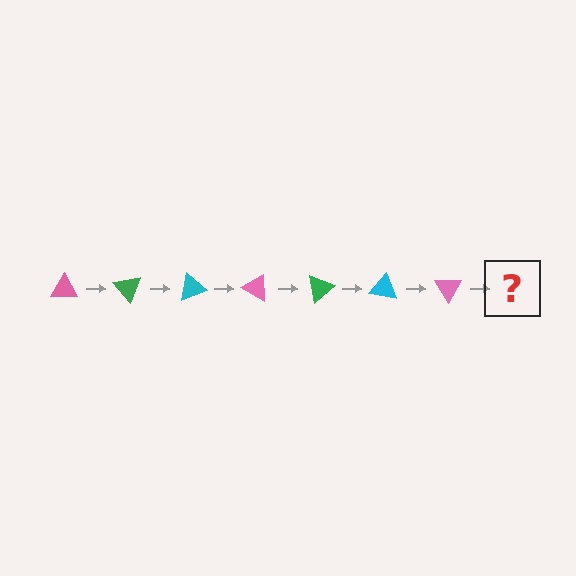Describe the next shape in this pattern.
It should be a green triangle, rotated 350 degrees from the start.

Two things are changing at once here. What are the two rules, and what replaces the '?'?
The two rules are that it rotates 50 degrees each step and the color cycles through pink, green, and cyan. The '?' should be a green triangle, rotated 350 degrees from the start.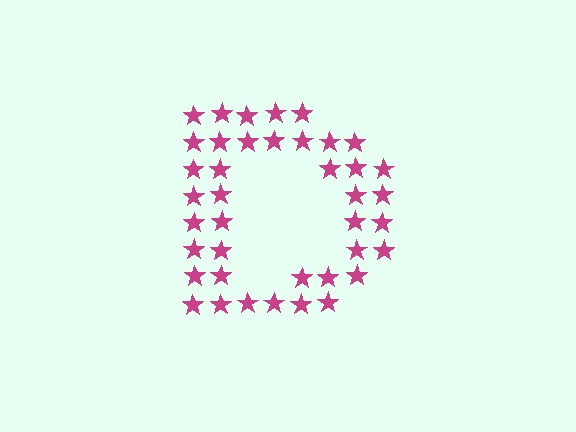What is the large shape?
The large shape is the letter D.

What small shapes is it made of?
It is made of small stars.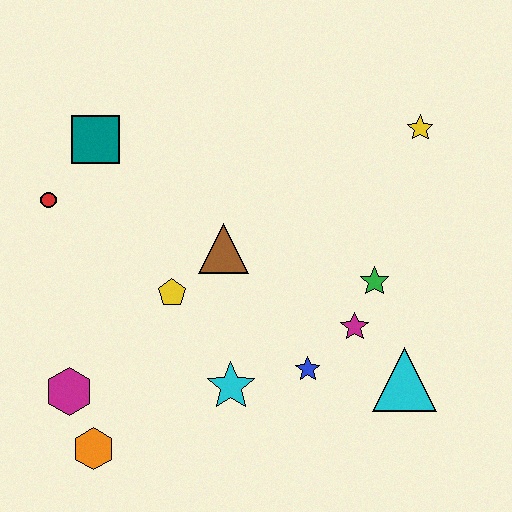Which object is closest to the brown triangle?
The yellow pentagon is closest to the brown triangle.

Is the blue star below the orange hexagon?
No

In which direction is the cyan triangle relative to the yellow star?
The cyan triangle is below the yellow star.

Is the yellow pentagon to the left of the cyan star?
Yes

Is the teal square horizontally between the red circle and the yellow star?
Yes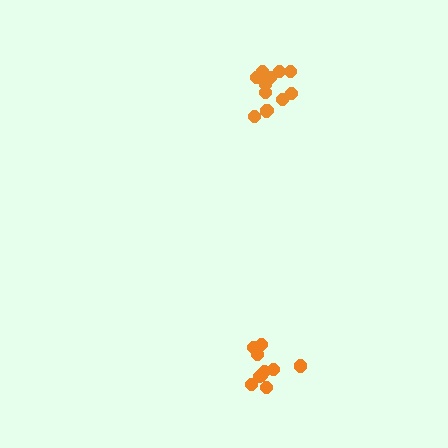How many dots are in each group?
Group 1: 10 dots, Group 2: 12 dots (22 total).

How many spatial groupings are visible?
There are 2 spatial groupings.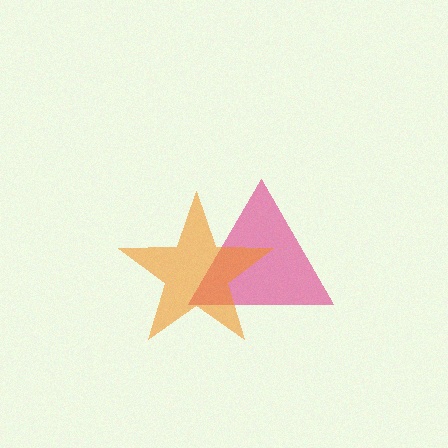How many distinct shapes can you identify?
There are 2 distinct shapes: a pink triangle, an orange star.